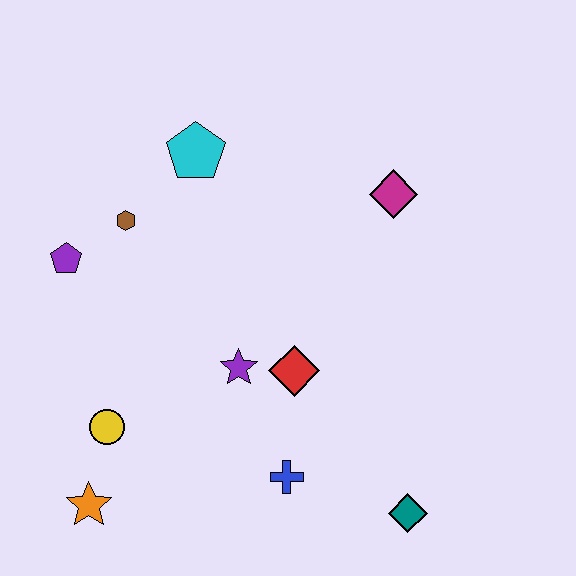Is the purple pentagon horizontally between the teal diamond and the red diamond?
No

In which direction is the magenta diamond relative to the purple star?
The magenta diamond is above the purple star.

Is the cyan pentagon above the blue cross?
Yes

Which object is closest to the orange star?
The yellow circle is closest to the orange star.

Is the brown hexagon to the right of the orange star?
Yes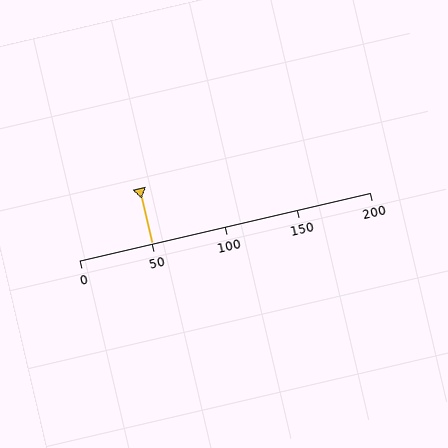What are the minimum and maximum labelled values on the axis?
The axis runs from 0 to 200.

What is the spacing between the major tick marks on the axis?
The major ticks are spaced 50 apart.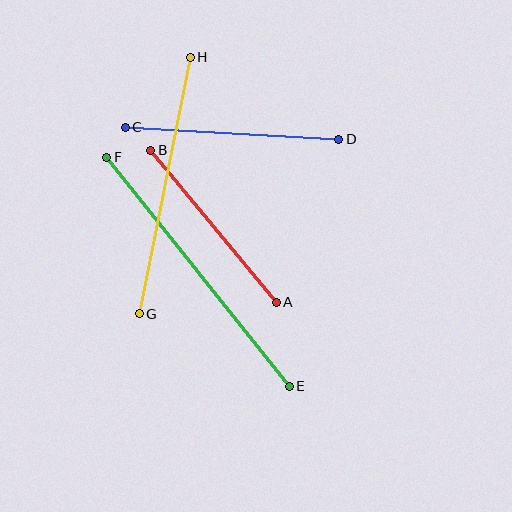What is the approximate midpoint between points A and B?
The midpoint is at approximately (214, 226) pixels.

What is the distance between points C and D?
The distance is approximately 214 pixels.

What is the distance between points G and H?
The distance is approximately 261 pixels.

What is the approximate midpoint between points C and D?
The midpoint is at approximately (232, 133) pixels.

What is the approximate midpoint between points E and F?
The midpoint is at approximately (198, 272) pixels.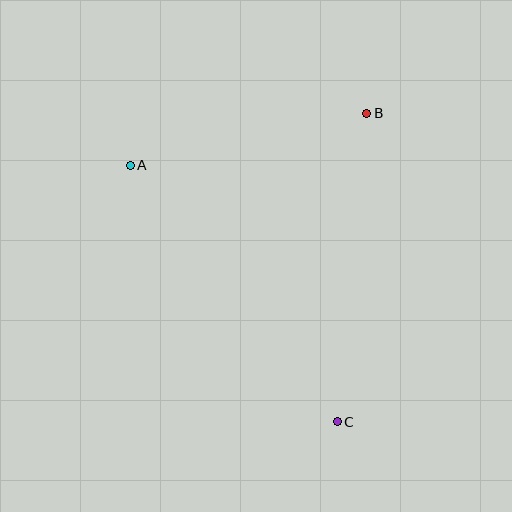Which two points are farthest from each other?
Points A and C are farthest from each other.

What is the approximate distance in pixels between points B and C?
The distance between B and C is approximately 310 pixels.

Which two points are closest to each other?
Points A and B are closest to each other.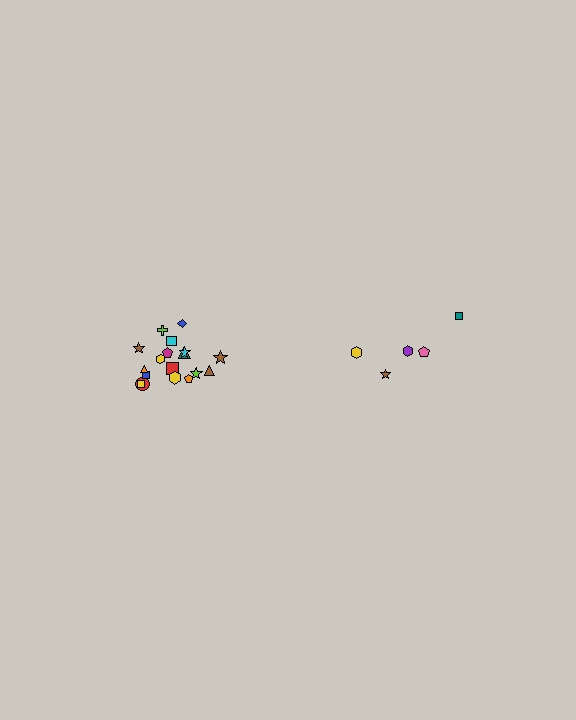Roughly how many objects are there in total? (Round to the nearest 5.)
Roughly 25 objects in total.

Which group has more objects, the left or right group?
The left group.